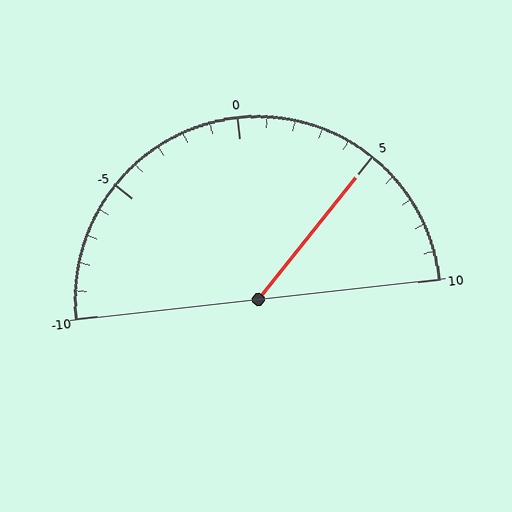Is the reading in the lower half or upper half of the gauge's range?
The reading is in the upper half of the range (-10 to 10).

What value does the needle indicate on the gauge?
The needle indicates approximately 5.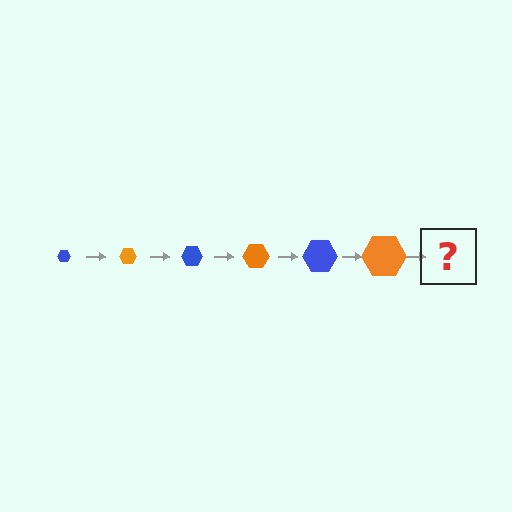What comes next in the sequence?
The next element should be a blue hexagon, larger than the previous one.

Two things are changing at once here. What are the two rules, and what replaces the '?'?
The two rules are that the hexagon grows larger each step and the color cycles through blue and orange. The '?' should be a blue hexagon, larger than the previous one.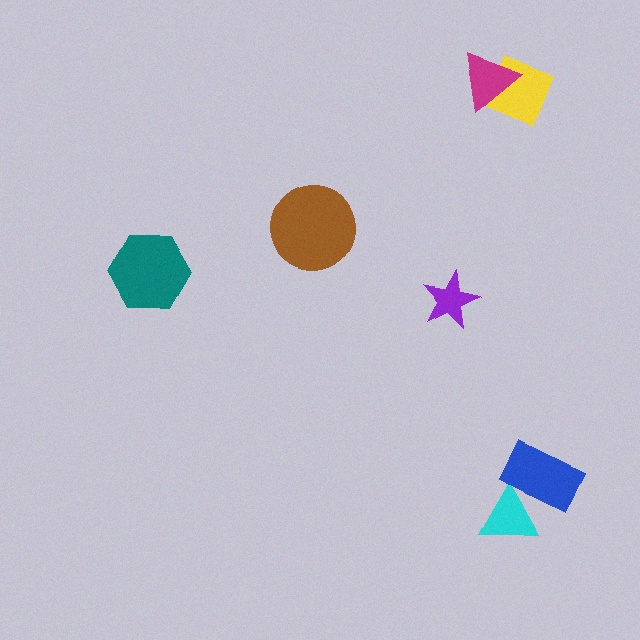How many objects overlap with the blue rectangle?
1 object overlaps with the blue rectangle.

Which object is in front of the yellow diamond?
The magenta triangle is in front of the yellow diamond.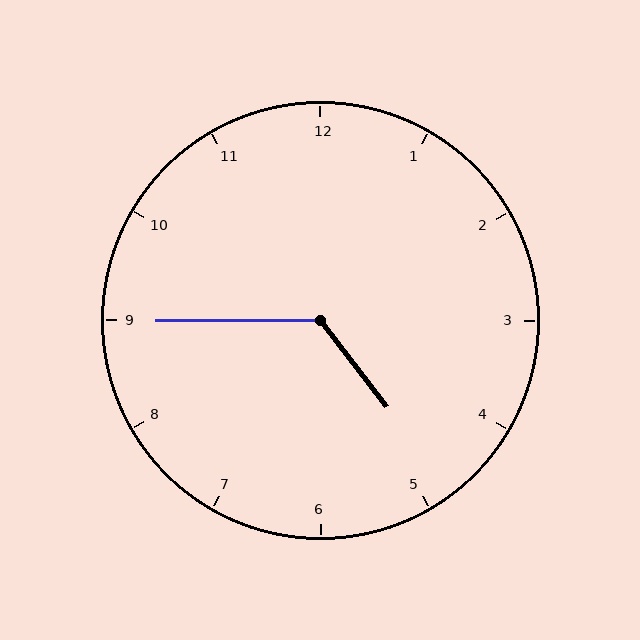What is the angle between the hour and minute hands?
Approximately 128 degrees.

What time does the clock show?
4:45.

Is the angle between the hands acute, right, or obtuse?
It is obtuse.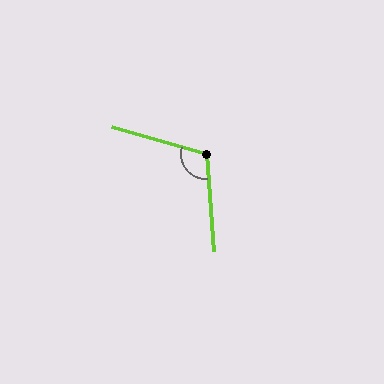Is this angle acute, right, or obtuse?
It is obtuse.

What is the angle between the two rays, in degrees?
Approximately 110 degrees.